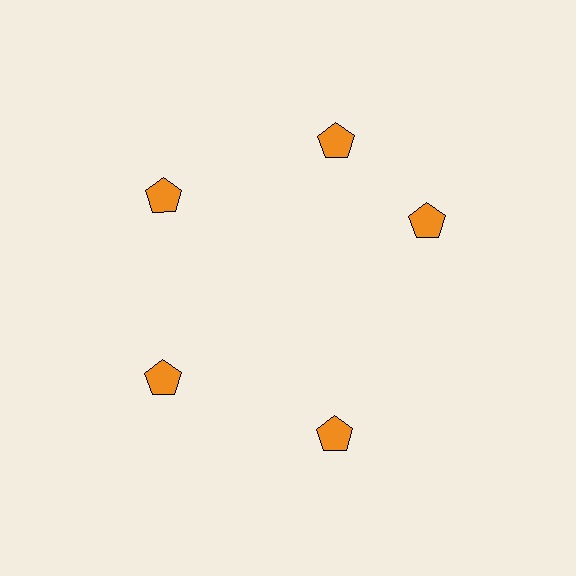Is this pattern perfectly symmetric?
No. The 5 orange pentagons are arranged in a ring, but one element near the 3 o'clock position is rotated out of alignment along the ring, breaking the 5-fold rotational symmetry.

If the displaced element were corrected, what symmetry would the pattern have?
It would have 5-fold rotational symmetry — the pattern would map onto itself every 72 degrees.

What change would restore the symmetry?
The symmetry would be restored by rotating it back into even spacing with its neighbors so that all 5 pentagons sit at equal angles and equal distance from the center.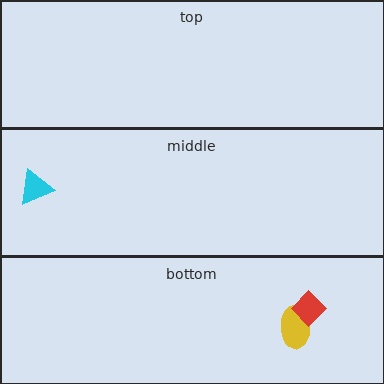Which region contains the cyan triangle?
The middle region.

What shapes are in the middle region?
The cyan triangle.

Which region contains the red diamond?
The bottom region.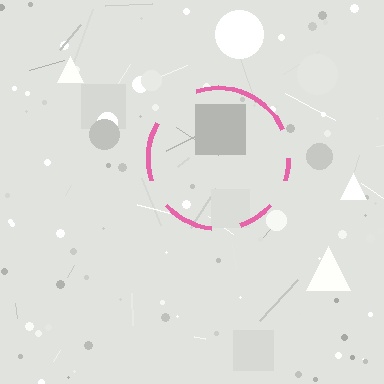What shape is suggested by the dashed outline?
The dashed outline suggests a circle.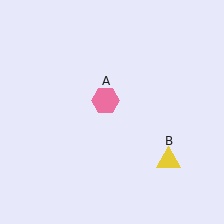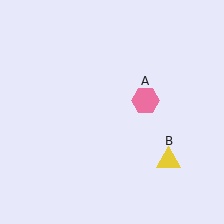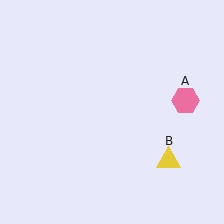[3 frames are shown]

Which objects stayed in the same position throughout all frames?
Yellow triangle (object B) remained stationary.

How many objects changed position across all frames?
1 object changed position: pink hexagon (object A).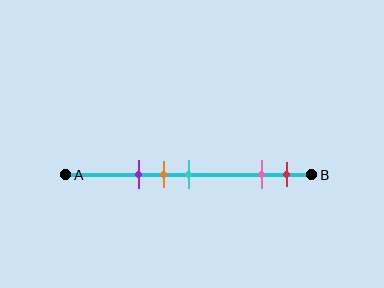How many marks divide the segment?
There are 5 marks dividing the segment.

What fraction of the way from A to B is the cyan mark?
The cyan mark is approximately 50% (0.5) of the way from A to B.